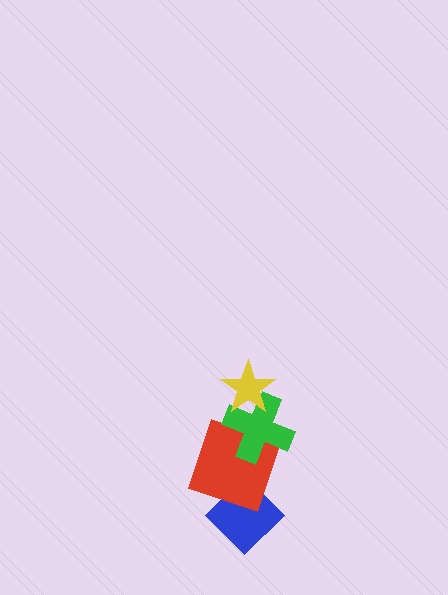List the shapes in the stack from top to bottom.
From top to bottom: the yellow star, the green cross, the red square, the blue diamond.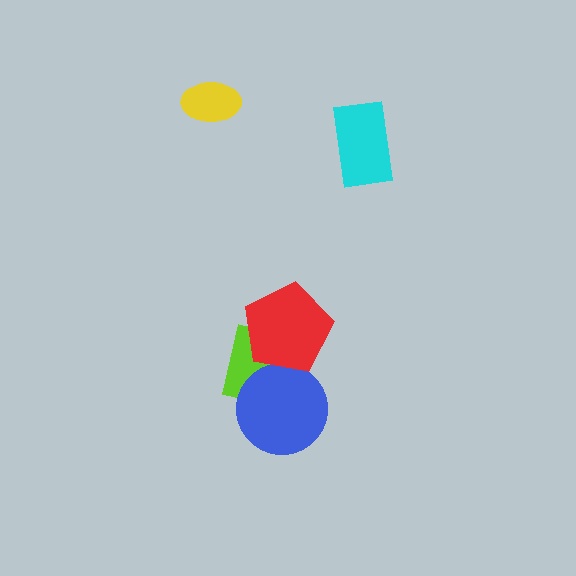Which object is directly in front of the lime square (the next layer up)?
The blue circle is directly in front of the lime square.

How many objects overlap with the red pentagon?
2 objects overlap with the red pentagon.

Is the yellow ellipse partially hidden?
No, no other shape covers it.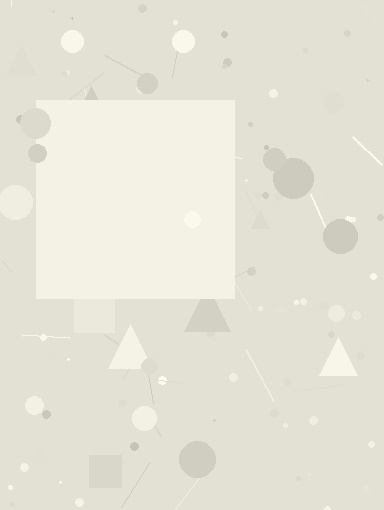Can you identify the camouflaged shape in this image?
The camouflaged shape is a square.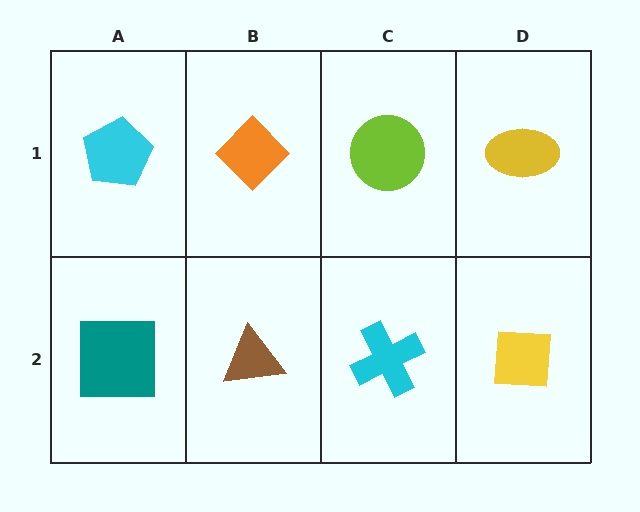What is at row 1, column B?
An orange diamond.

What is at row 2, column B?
A brown triangle.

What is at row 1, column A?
A cyan pentagon.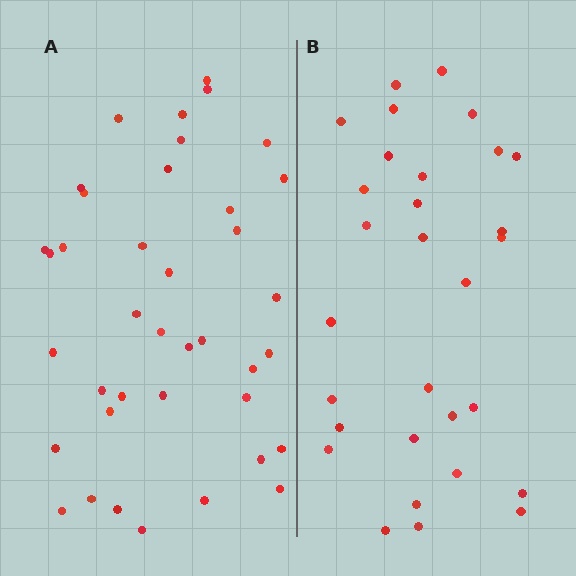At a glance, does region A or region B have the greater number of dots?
Region A (the left region) has more dots.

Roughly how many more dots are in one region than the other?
Region A has roughly 8 or so more dots than region B.